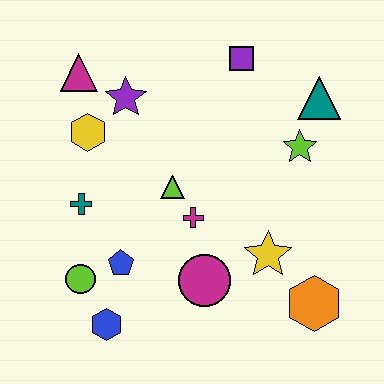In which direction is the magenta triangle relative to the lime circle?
The magenta triangle is above the lime circle.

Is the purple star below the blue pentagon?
No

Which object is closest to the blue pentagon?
The lime circle is closest to the blue pentagon.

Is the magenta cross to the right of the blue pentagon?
Yes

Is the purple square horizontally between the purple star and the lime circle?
No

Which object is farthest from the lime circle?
The teal triangle is farthest from the lime circle.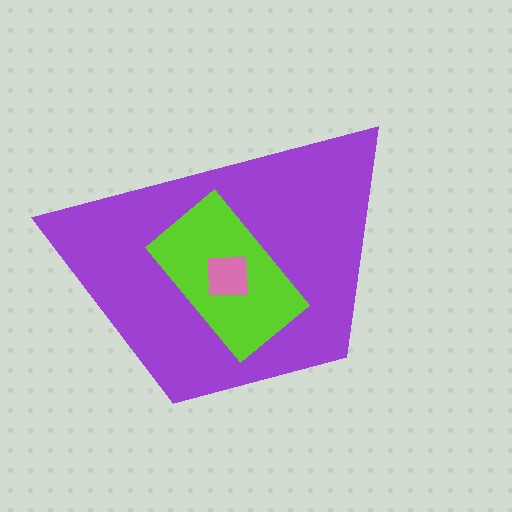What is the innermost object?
The pink square.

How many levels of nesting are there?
3.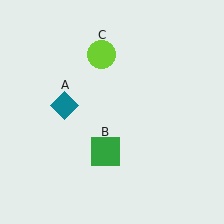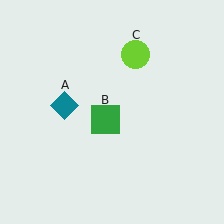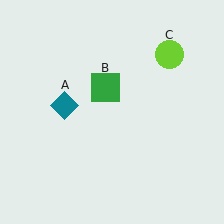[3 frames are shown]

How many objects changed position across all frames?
2 objects changed position: green square (object B), lime circle (object C).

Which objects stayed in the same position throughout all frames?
Teal diamond (object A) remained stationary.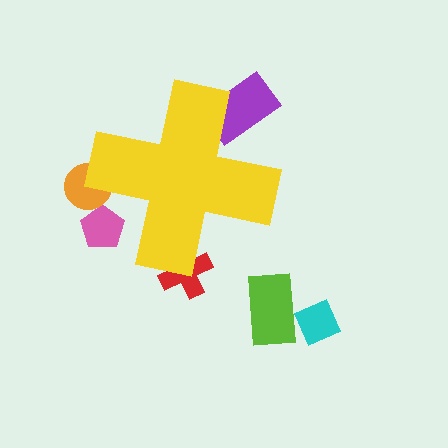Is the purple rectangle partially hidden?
Yes, the purple rectangle is partially hidden behind the yellow cross.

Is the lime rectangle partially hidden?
No, the lime rectangle is fully visible.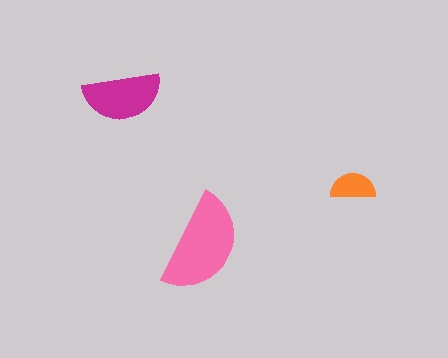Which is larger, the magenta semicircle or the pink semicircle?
The pink one.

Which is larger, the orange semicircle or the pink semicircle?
The pink one.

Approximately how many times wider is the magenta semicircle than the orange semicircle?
About 1.5 times wider.